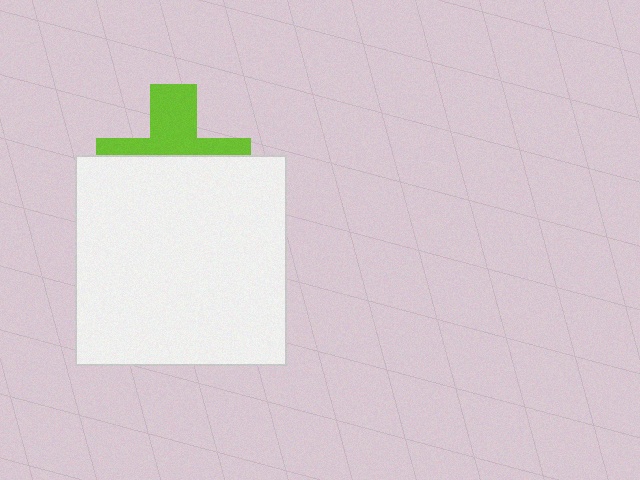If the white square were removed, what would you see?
You would see the complete lime cross.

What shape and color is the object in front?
The object in front is a white square.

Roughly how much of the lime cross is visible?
A small part of it is visible (roughly 43%).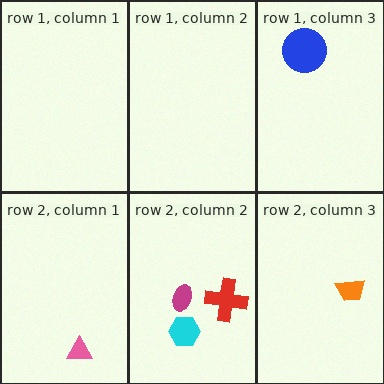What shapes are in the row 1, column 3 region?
The blue circle.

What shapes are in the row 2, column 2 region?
The red cross, the cyan hexagon, the magenta ellipse.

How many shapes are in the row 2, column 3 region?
1.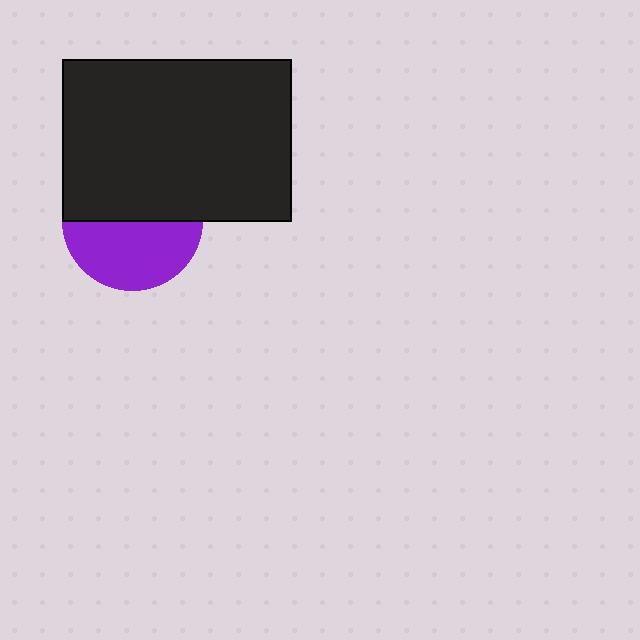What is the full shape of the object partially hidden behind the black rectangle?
The partially hidden object is a purple circle.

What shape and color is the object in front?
The object in front is a black rectangle.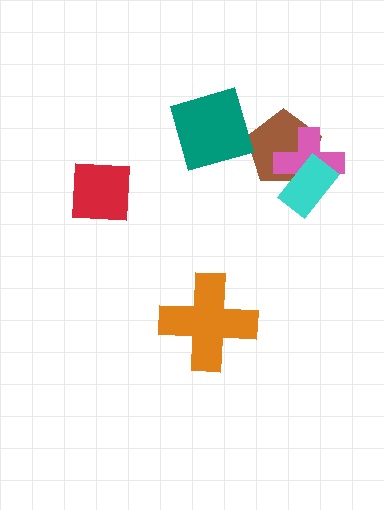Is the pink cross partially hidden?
Yes, it is partially covered by another shape.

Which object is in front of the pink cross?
The cyan rectangle is in front of the pink cross.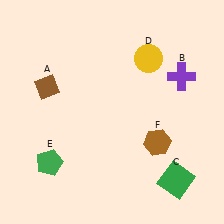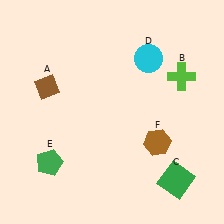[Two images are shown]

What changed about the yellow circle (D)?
In Image 1, D is yellow. In Image 2, it changed to cyan.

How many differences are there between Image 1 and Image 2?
There are 2 differences between the two images.